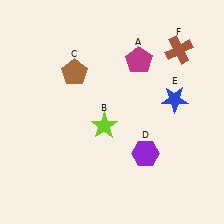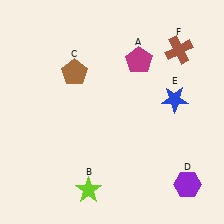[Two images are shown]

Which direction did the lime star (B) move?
The lime star (B) moved down.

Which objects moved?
The objects that moved are: the lime star (B), the purple hexagon (D).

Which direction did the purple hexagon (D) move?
The purple hexagon (D) moved right.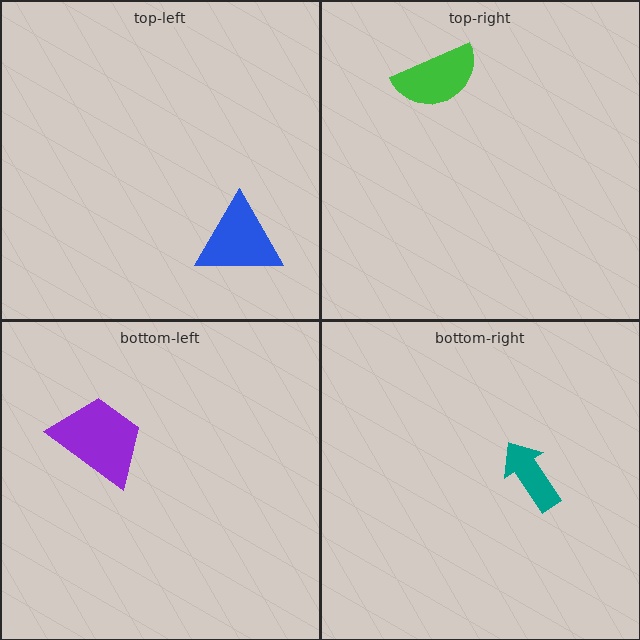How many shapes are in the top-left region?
1.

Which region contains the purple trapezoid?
The bottom-left region.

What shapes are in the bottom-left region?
The purple trapezoid.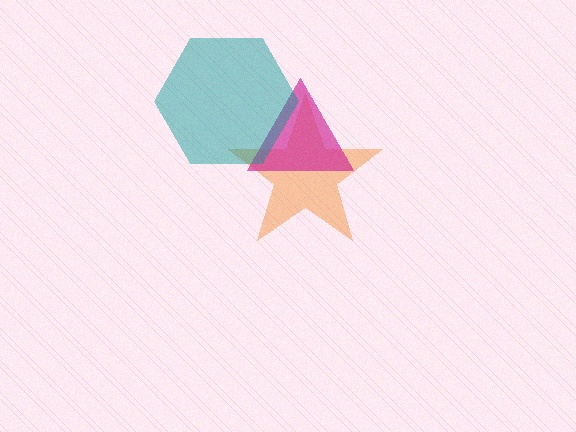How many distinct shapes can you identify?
There are 3 distinct shapes: an orange star, a magenta triangle, a teal hexagon.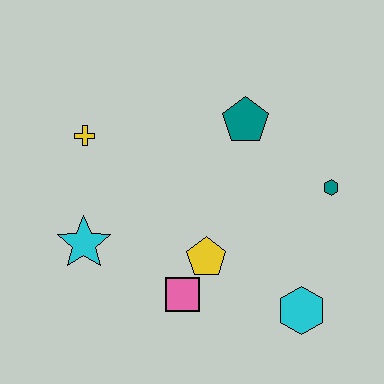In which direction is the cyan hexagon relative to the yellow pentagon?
The cyan hexagon is to the right of the yellow pentagon.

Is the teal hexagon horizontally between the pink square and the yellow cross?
No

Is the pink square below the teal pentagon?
Yes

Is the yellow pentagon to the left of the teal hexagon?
Yes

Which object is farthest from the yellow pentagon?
The yellow cross is farthest from the yellow pentagon.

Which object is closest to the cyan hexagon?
The yellow pentagon is closest to the cyan hexagon.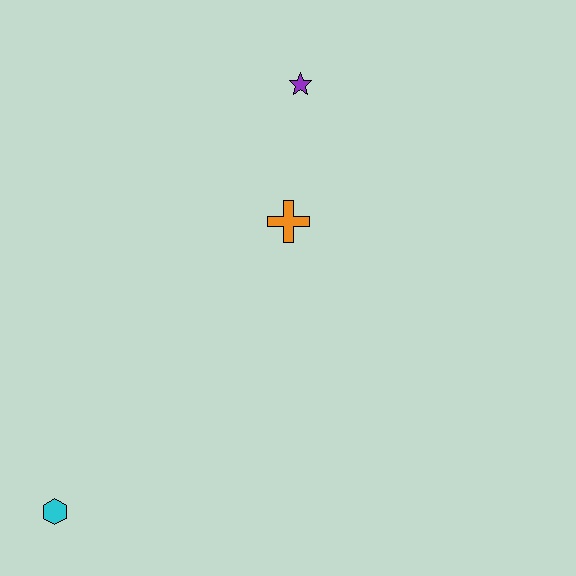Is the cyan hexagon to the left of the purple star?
Yes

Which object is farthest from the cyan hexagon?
The purple star is farthest from the cyan hexagon.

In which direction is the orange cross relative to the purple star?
The orange cross is below the purple star.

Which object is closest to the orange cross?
The purple star is closest to the orange cross.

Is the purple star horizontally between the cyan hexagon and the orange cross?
No